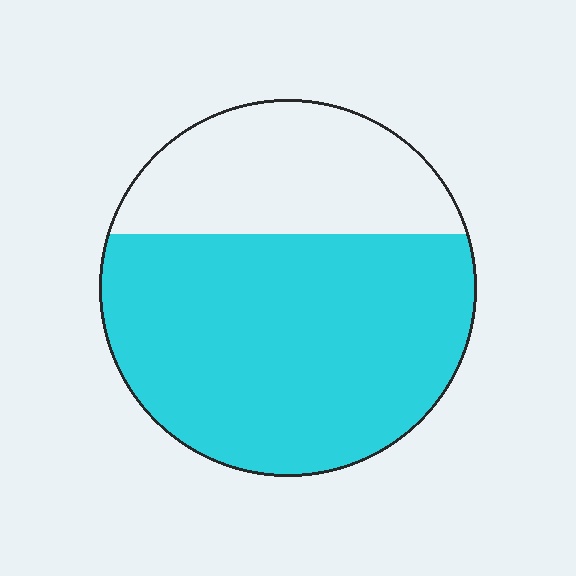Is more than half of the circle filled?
Yes.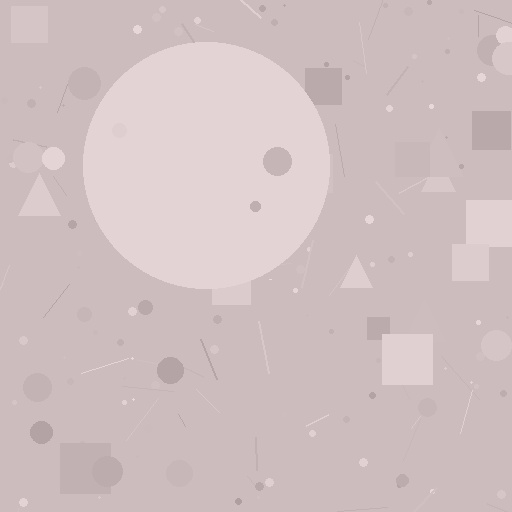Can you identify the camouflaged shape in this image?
The camouflaged shape is a circle.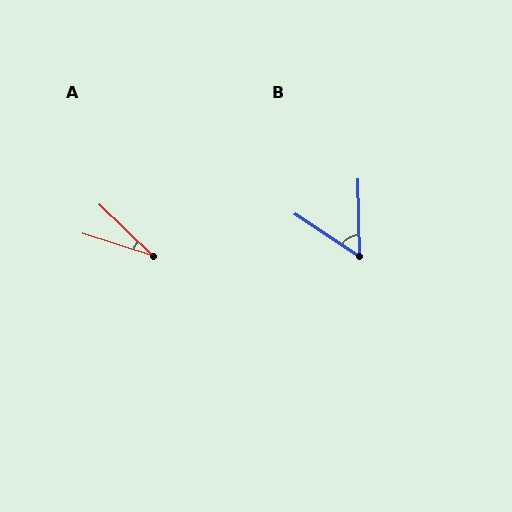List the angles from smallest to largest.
A (27°), B (55°).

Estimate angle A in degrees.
Approximately 27 degrees.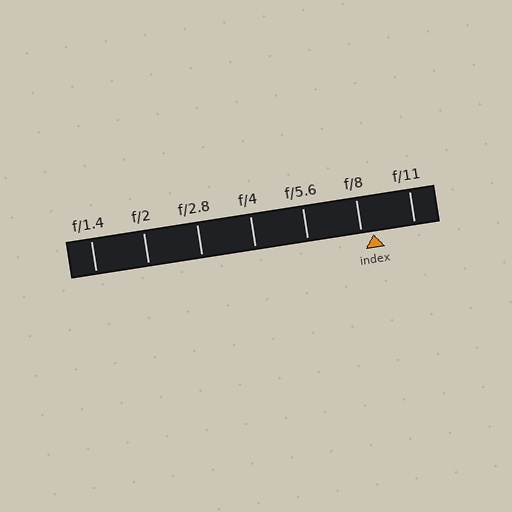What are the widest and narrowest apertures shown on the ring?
The widest aperture shown is f/1.4 and the narrowest is f/11.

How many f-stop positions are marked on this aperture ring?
There are 7 f-stop positions marked.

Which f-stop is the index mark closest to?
The index mark is closest to f/8.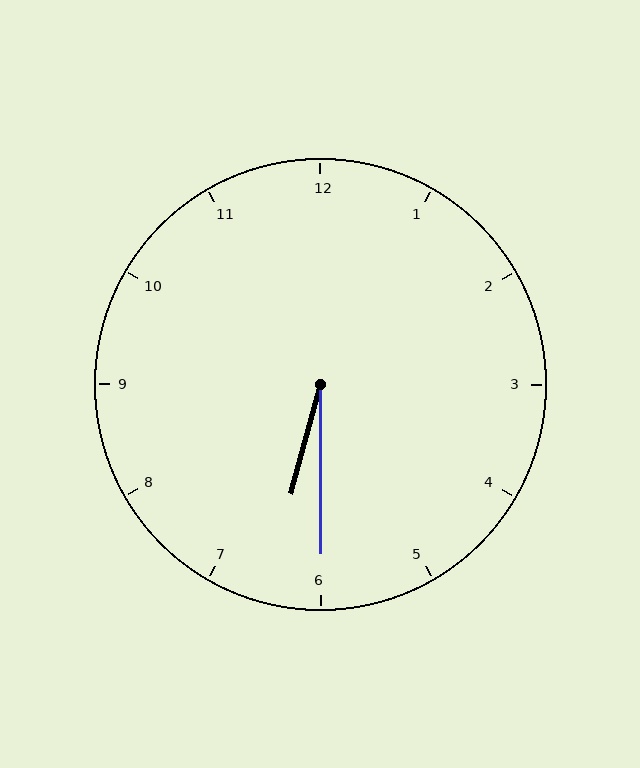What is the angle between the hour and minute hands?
Approximately 15 degrees.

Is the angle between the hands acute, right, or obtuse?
It is acute.